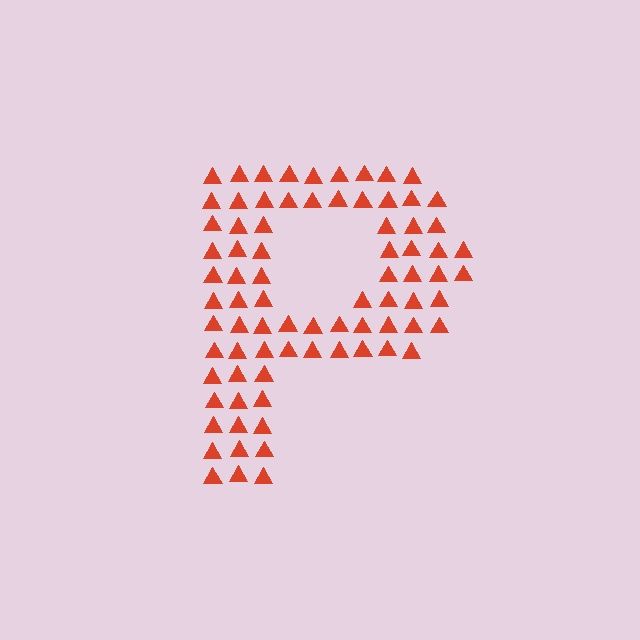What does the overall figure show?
The overall figure shows the letter P.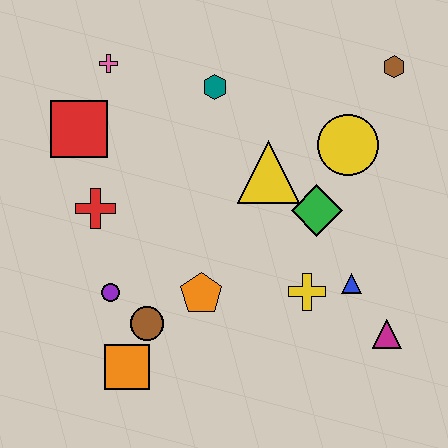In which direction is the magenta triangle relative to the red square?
The magenta triangle is to the right of the red square.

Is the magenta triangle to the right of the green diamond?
Yes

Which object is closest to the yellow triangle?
The green diamond is closest to the yellow triangle.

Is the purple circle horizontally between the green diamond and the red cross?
Yes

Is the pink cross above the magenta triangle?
Yes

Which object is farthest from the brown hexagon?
The orange square is farthest from the brown hexagon.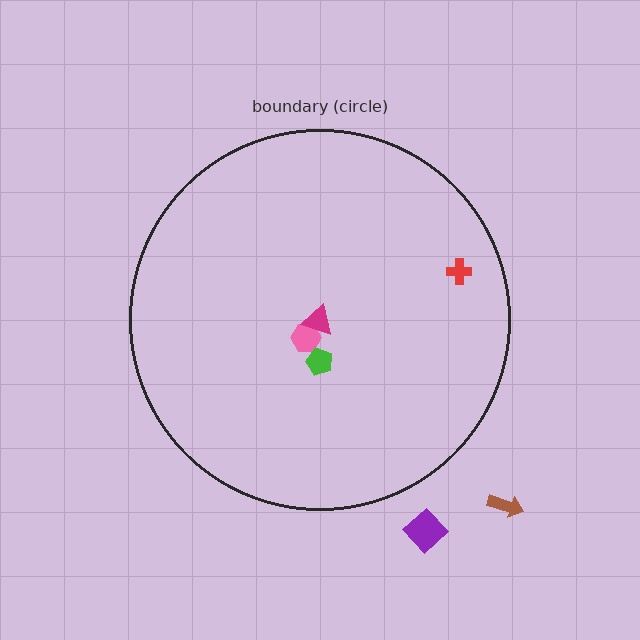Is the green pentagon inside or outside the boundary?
Inside.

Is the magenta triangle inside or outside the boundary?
Inside.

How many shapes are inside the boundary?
4 inside, 2 outside.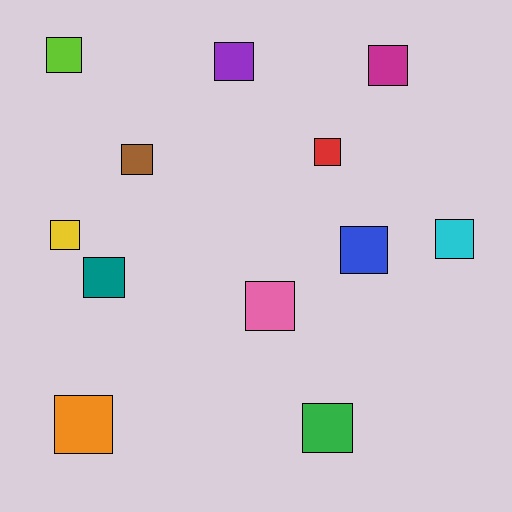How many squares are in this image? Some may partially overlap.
There are 12 squares.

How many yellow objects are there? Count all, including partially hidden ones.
There is 1 yellow object.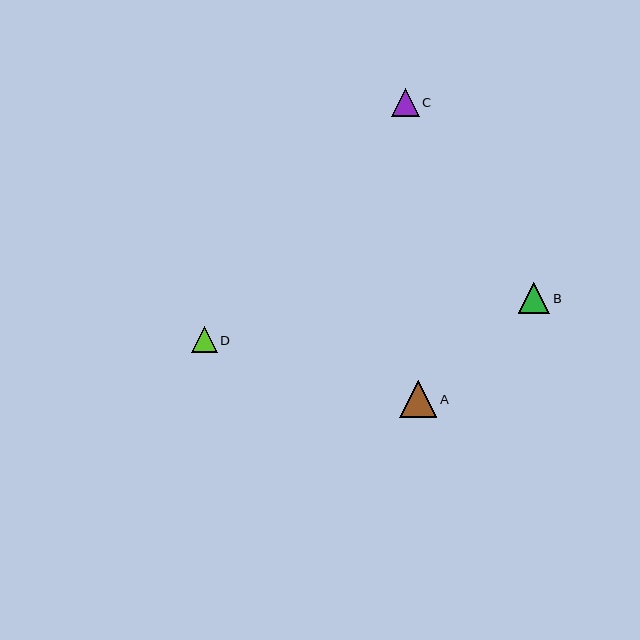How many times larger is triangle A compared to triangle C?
Triangle A is approximately 1.3 times the size of triangle C.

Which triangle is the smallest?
Triangle D is the smallest with a size of approximately 25 pixels.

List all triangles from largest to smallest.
From largest to smallest: A, B, C, D.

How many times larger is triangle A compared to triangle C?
Triangle A is approximately 1.3 times the size of triangle C.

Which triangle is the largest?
Triangle A is the largest with a size of approximately 37 pixels.